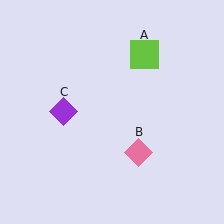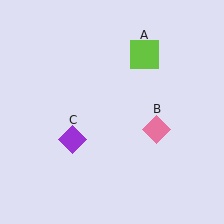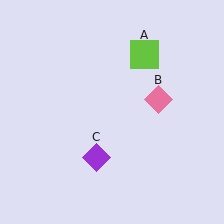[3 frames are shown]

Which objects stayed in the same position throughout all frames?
Lime square (object A) remained stationary.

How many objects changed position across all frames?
2 objects changed position: pink diamond (object B), purple diamond (object C).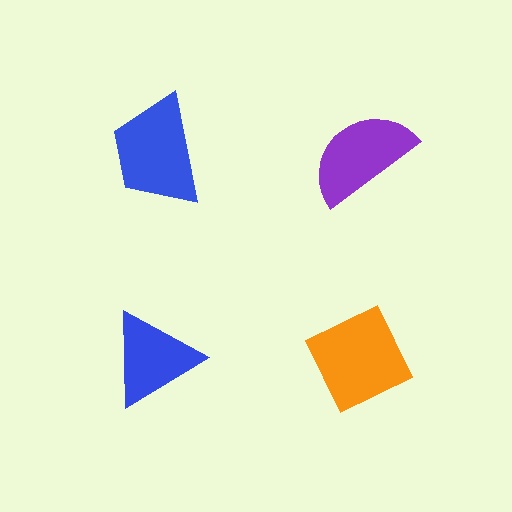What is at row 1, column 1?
A blue trapezoid.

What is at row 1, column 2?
A purple semicircle.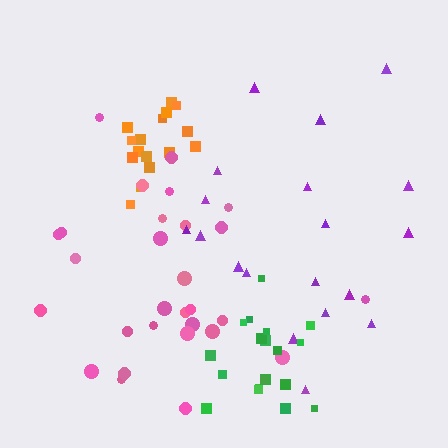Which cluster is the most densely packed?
Orange.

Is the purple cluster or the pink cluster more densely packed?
Pink.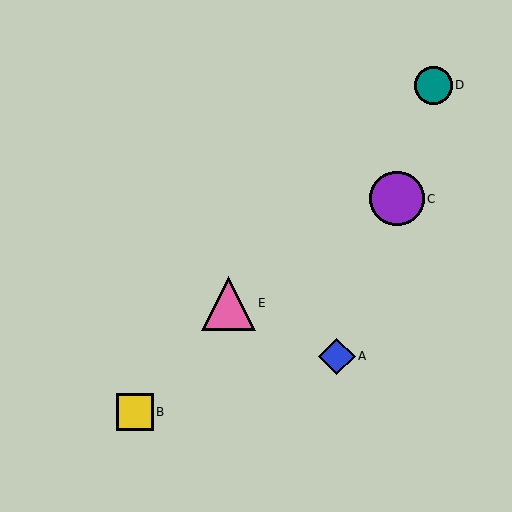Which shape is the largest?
The purple circle (labeled C) is the largest.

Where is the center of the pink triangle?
The center of the pink triangle is at (228, 303).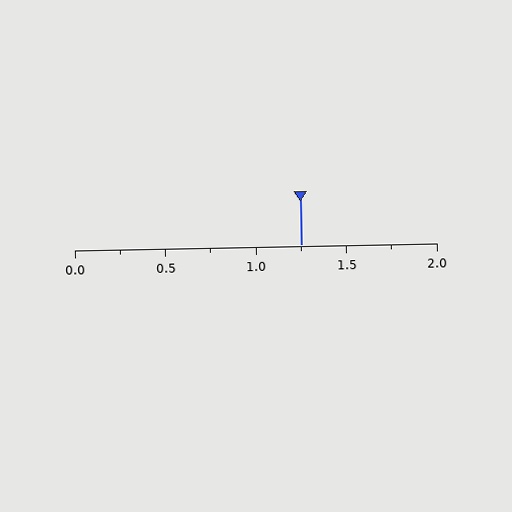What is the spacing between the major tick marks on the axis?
The major ticks are spaced 0.5 apart.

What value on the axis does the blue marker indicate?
The marker indicates approximately 1.25.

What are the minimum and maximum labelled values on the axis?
The axis runs from 0.0 to 2.0.